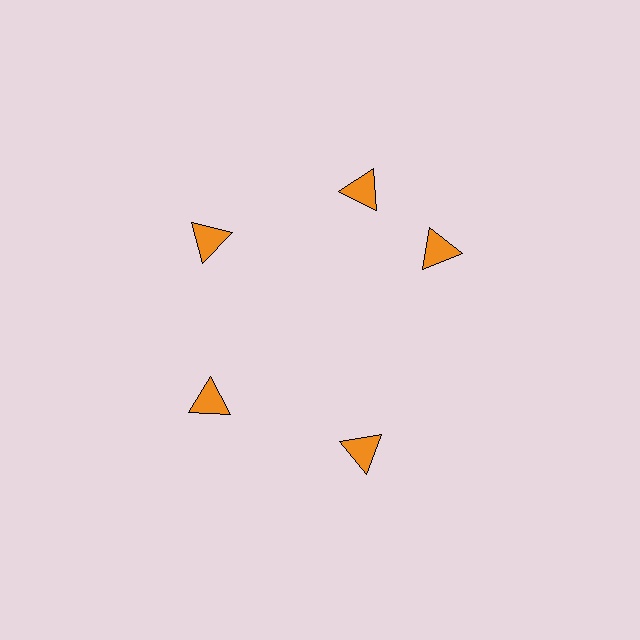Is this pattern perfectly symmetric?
No. The 5 orange triangles are arranged in a ring, but one element near the 3 o'clock position is rotated out of alignment along the ring, breaking the 5-fold rotational symmetry.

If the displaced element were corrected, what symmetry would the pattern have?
It would have 5-fold rotational symmetry — the pattern would map onto itself every 72 degrees.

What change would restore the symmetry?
The symmetry would be restored by rotating it back into even spacing with its neighbors so that all 5 triangles sit at equal angles and equal distance from the center.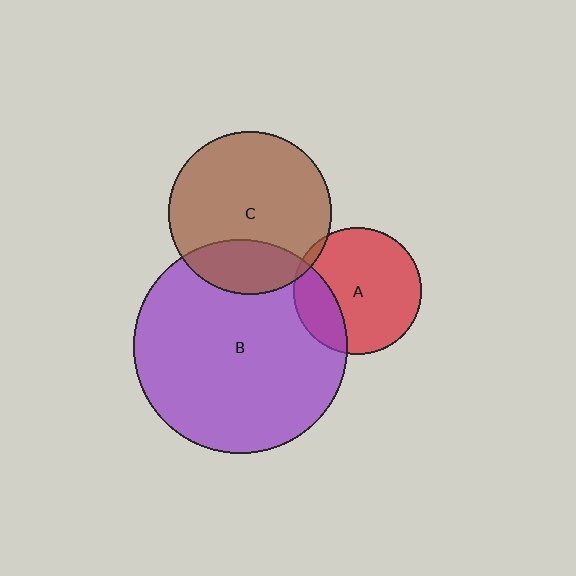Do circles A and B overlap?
Yes.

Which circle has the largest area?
Circle B (purple).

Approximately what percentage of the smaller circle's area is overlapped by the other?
Approximately 25%.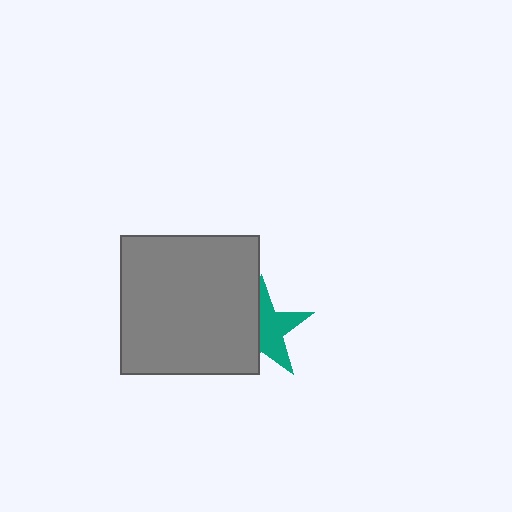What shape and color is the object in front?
The object in front is a gray square.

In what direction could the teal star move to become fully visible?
The teal star could move right. That would shift it out from behind the gray square entirely.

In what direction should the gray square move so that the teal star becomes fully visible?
The gray square should move left. That is the shortest direction to clear the overlap and leave the teal star fully visible.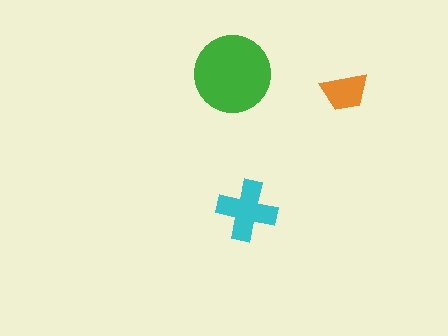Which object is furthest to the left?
The green circle is leftmost.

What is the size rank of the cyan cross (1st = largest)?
2nd.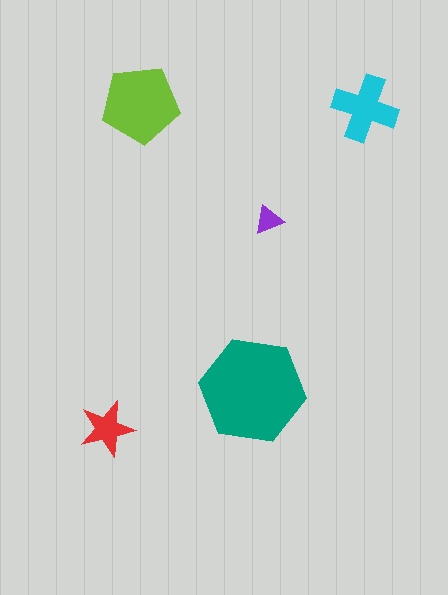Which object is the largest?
The teal hexagon.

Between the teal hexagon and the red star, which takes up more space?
The teal hexagon.